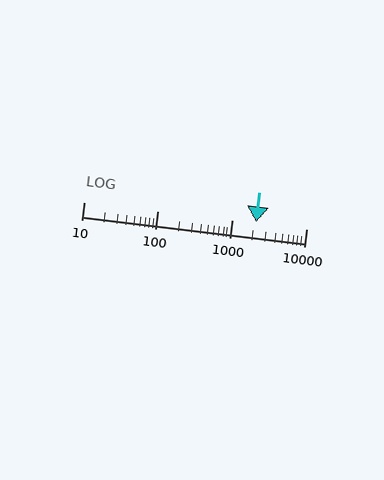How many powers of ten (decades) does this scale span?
The scale spans 3 decades, from 10 to 10000.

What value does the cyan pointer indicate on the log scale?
The pointer indicates approximately 2100.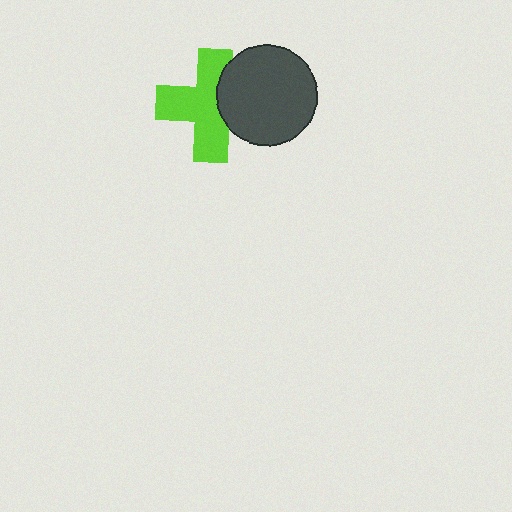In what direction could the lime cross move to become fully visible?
The lime cross could move left. That would shift it out from behind the dark gray circle entirely.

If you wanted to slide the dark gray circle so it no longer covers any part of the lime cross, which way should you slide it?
Slide it right — that is the most direct way to separate the two shapes.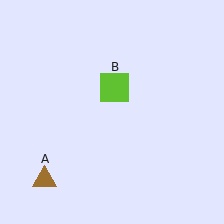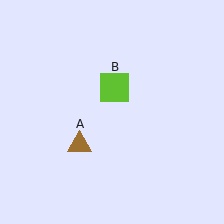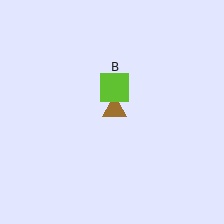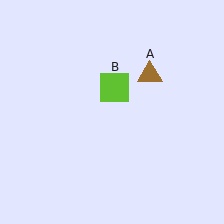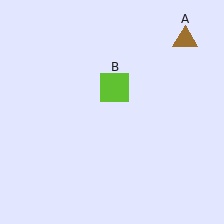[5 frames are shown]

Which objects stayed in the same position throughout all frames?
Lime square (object B) remained stationary.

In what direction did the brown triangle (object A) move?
The brown triangle (object A) moved up and to the right.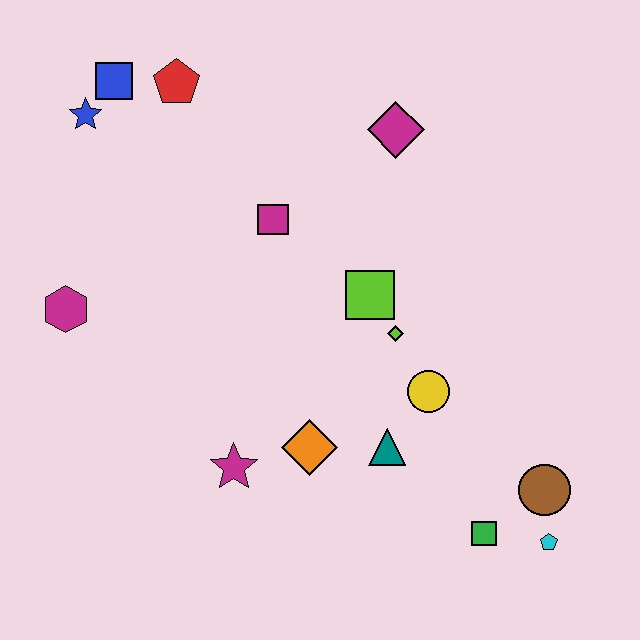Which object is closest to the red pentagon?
The blue square is closest to the red pentagon.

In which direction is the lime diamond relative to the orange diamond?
The lime diamond is above the orange diamond.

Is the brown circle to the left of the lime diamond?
No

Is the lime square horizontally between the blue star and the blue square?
No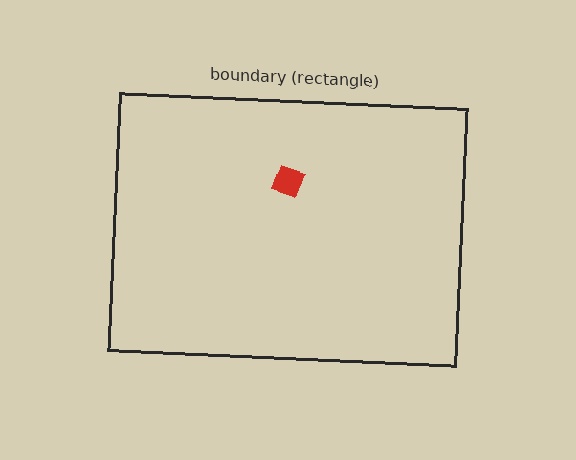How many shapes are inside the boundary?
1 inside, 0 outside.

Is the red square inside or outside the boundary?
Inside.